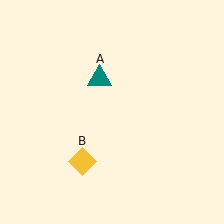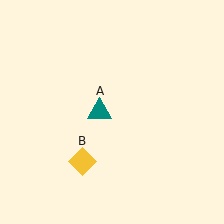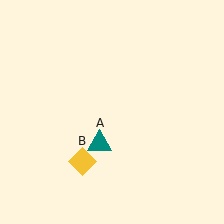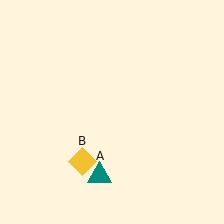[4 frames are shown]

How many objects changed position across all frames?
1 object changed position: teal triangle (object A).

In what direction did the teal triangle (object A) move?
The teal triangle (object A) moved down.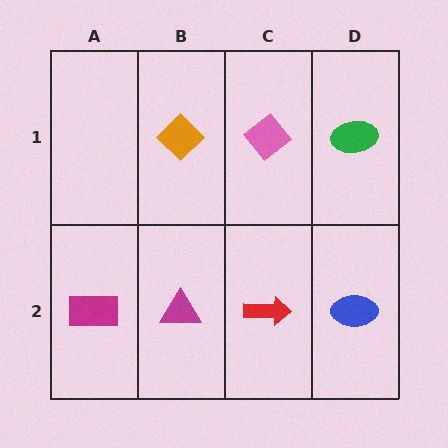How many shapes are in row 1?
3 shapes.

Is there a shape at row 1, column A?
No, that cell is empty.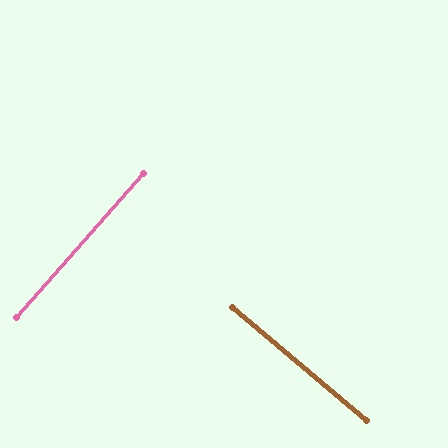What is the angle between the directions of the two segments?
Approximately 89 degrees.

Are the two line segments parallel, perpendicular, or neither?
Perpendicular — they meet at approximately 89°.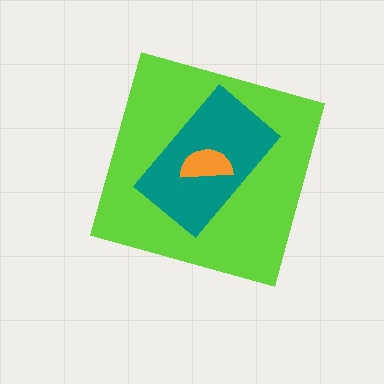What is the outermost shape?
The lime diamond.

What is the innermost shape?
The orange semicircle.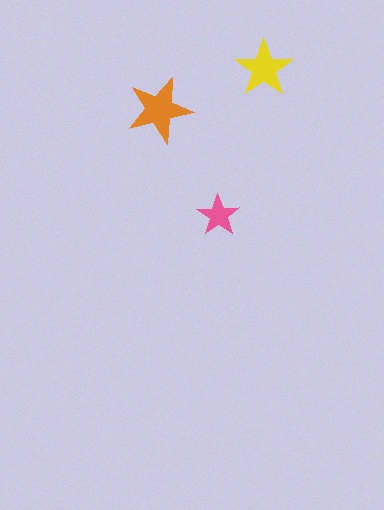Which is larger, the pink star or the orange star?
The orange one.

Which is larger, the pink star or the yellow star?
The yellow one.